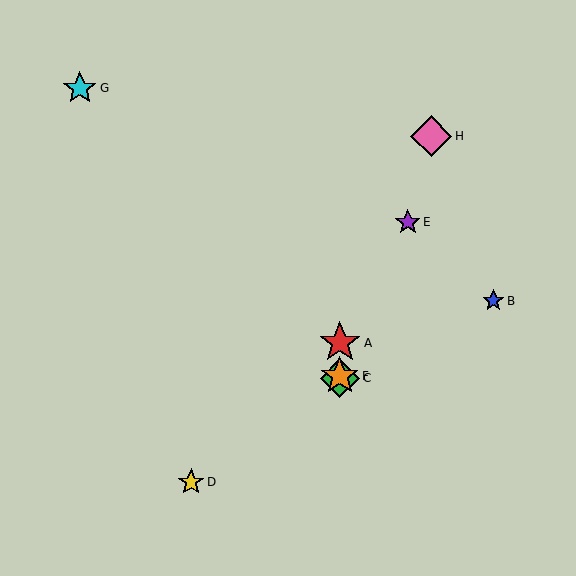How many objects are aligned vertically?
3 objects (A, C, F) are aligned vertically.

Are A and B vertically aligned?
No, A is at x≈340 and B is at x≈493.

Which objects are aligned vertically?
Objects A, C, F are aligned vertically.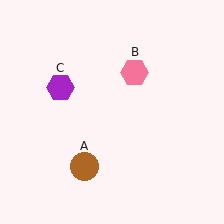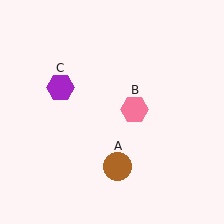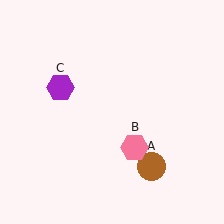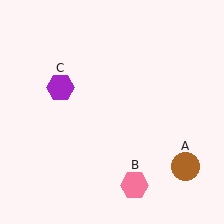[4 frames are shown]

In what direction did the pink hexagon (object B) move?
The pink hexagon (object B) moved down.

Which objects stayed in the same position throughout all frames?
Purple hexagon (object C) remained stationary.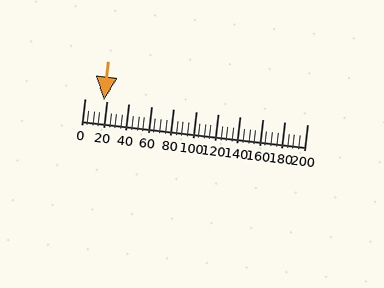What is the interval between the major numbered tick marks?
The major tick marks are spaced 20 units apart.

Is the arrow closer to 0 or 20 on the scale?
The arrow is closer to 20.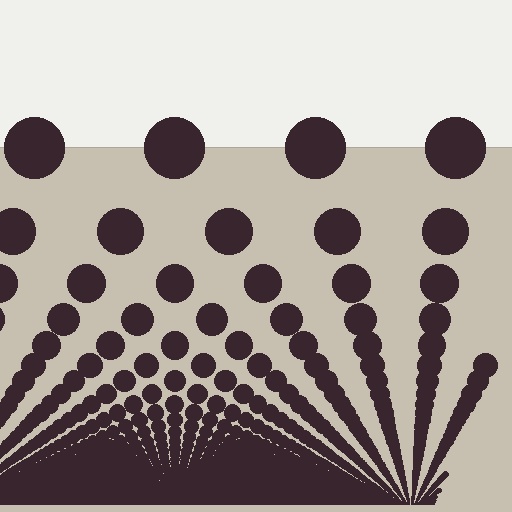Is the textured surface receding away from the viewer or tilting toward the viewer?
The surface appears to tilt toward the viewer. Texture elements get larger and sparser toward the top.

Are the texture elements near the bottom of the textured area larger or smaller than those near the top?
Smaller. The gradient is inverted — elements near the bottom are smaller and denser.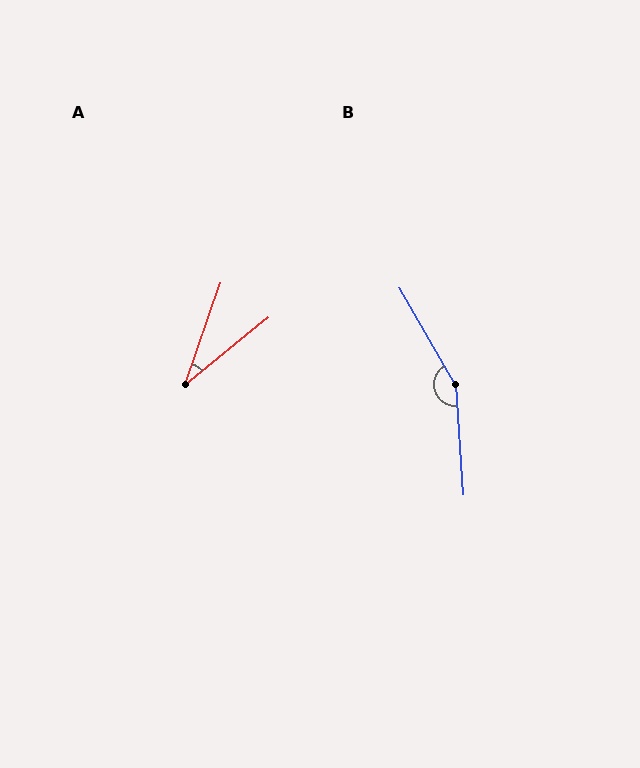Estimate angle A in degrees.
Approximately 32 degrees.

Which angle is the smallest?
A, at approximately 32 degrees.